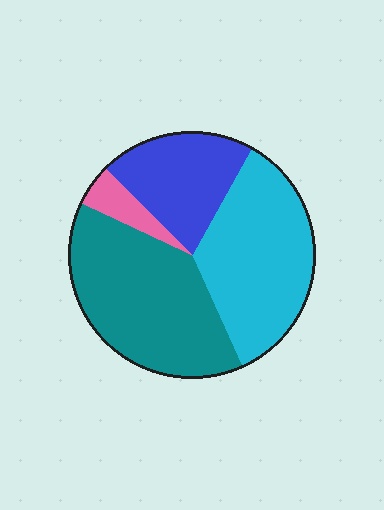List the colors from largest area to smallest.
From largest to smallest: teal, cyan, blue, pink.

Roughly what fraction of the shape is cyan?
Cyan takes up about one third (1/3) of the shape.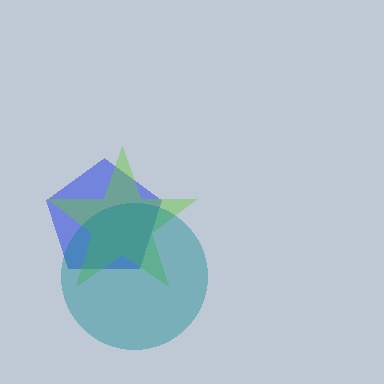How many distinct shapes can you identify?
There are 3 distinct shapes: a blue pentagon, a lime star, a teal circle.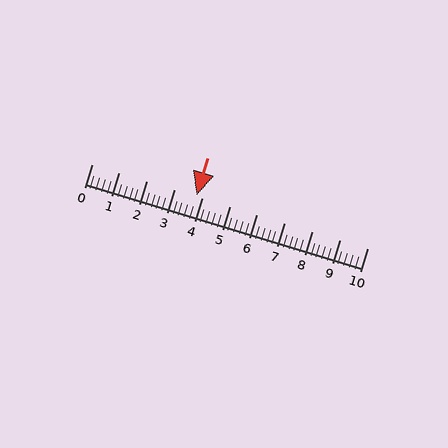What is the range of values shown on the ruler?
The ruler shows values from 0 to 10.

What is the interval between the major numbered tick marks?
The major tick marks are spaced 1 units apart.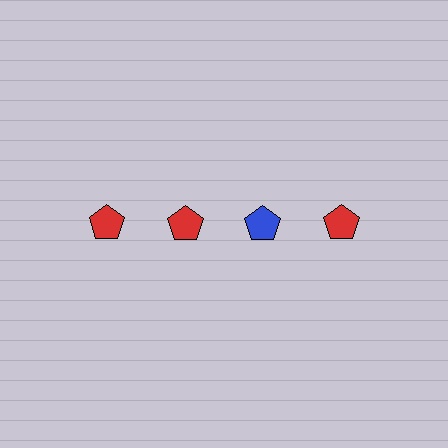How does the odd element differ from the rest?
It has a different color: blue instead of red.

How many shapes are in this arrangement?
There are 4 shapes arranged in a grid pattern.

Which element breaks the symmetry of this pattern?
The blue pentagon in the top row, center column breaks the symmetry. All other shapes are red pentagons.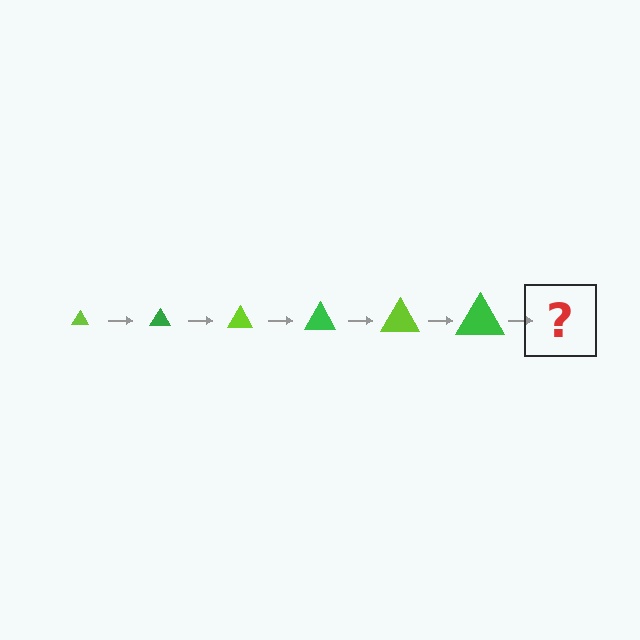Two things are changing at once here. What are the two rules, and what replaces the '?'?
The two rules are that the triangle grows larger each step and the color cycles through lime and green. The '?' should be a lime triangle, larger than the previous one.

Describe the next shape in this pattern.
It should be a lime triangle, larger than the previous one.